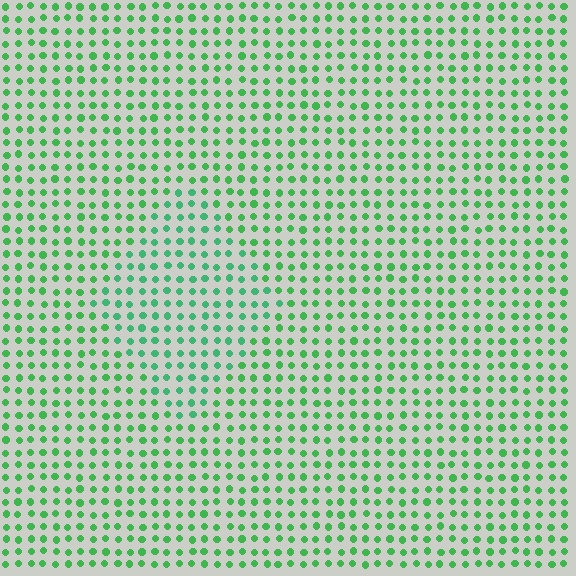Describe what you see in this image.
The image is filled with small green elements in a uniform arrangement. A diamond-shaped region is visible where the elements are tinted to a slightly different hue, forming a subtle color boundary.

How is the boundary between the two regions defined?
The boundary is defined purely by a slight shift in hue (about 19 degrees). Spacing, size, and orientation are identical on both sides.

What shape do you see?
I see a diamond.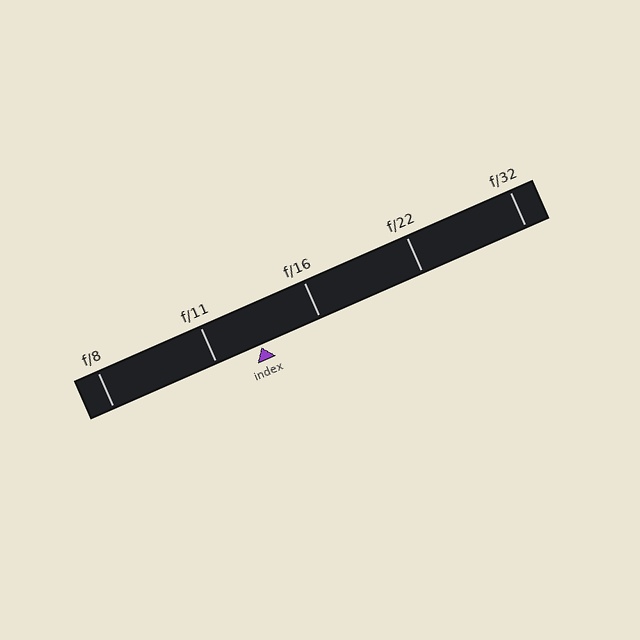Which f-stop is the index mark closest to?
The index mark is closest to f/11.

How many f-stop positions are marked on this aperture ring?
There are 5 f-stop positions marked.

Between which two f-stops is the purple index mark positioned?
The index mark is between f/11 and f/16.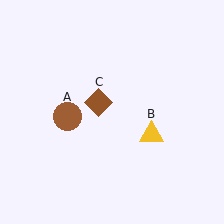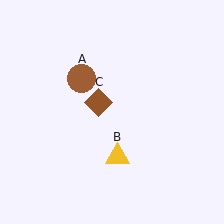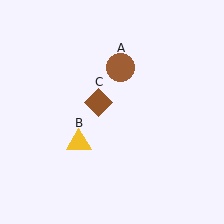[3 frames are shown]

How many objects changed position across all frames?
2 objects changed position: brown circle (object A), yellow triangle (object B).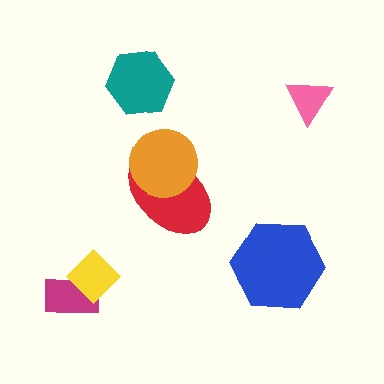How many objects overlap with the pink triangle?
0 objects overlap with the pink triangle.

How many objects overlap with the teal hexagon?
0 objects overlap with the teal hexagon.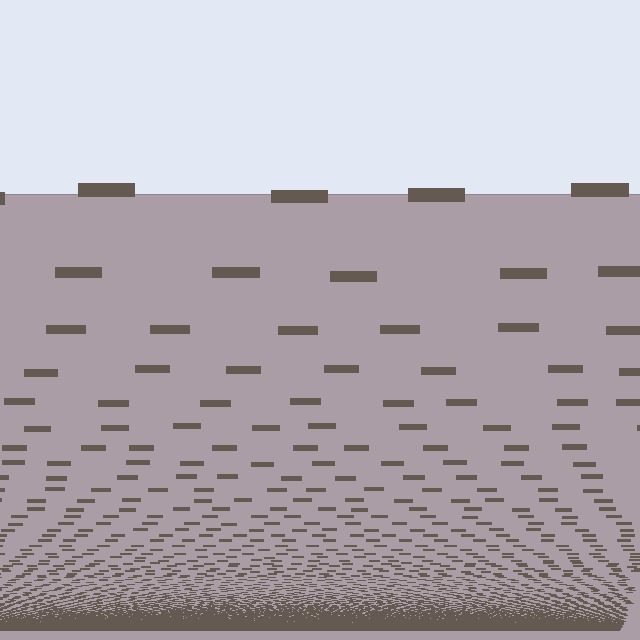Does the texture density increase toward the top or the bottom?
Density increases toward the bottom.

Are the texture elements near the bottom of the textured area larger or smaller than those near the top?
Smaller. The gradient is inverted — elements near the bottom are smaller and denser.